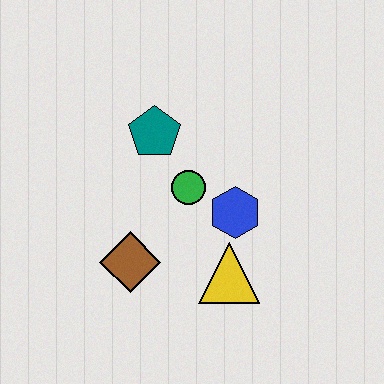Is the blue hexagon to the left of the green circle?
No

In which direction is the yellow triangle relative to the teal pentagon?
The yellow triangle is below the teal pentagon.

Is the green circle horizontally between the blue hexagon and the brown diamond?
Yes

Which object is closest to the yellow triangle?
The blue hexagon is closest to the yellow triangle.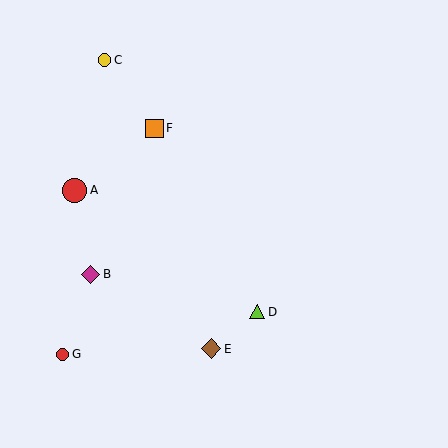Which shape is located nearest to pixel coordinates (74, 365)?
The red circle (labeled G) at (63, 354) is nearest to that location.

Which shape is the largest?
The red circle (labeled A) is the largest.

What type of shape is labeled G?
Shape G is a red circle.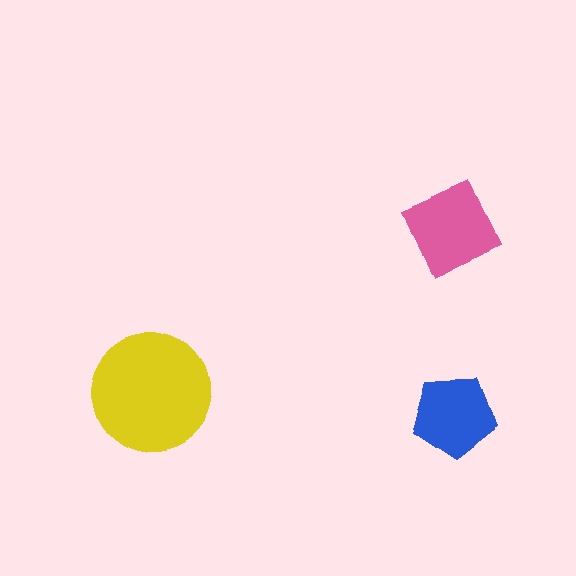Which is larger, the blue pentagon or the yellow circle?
The yellow circle.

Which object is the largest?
The yellow circle.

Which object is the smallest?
The blue pentagon.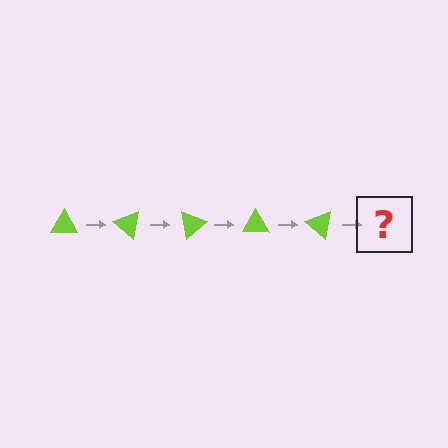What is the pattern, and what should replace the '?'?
The pattern is that the triangle rotates 40 degrees each step. The '?' should be a lime triangle rotated 200 degrees.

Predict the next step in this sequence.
The next step is a lime triangle rotated 200 degrees.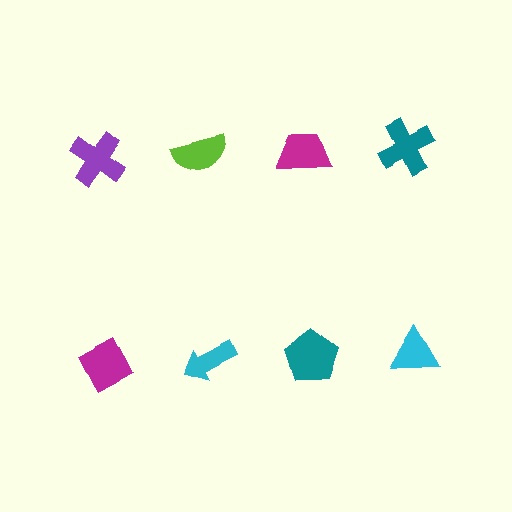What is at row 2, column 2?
A cyan arrow.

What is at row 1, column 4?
A teal cross.